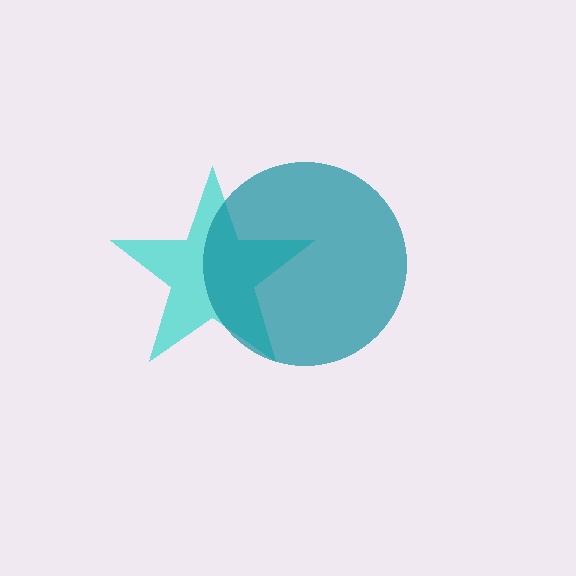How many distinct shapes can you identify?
There are 2 distinct shapes: a cyan star, a teal circle.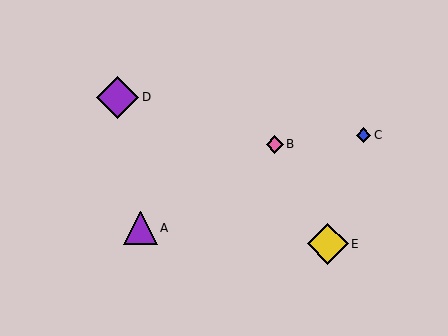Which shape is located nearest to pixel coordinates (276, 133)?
The pink diamond (labeled B) at (275, 144) is nearest to that location.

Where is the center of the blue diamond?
The center of the blue diamond is at (363, 135).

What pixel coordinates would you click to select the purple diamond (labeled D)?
Click at (118, 97) to select the purple diamond D.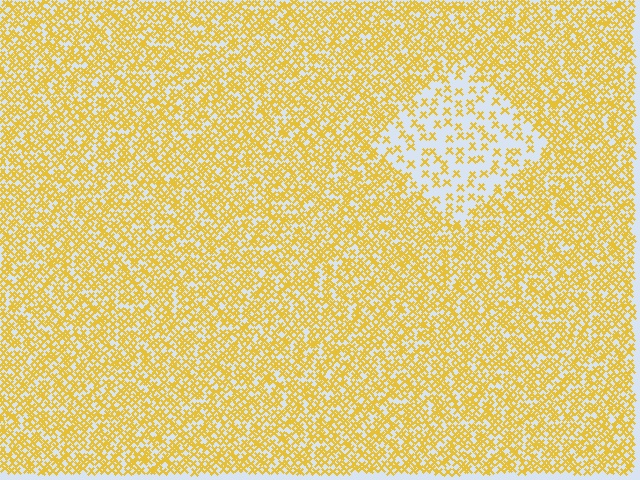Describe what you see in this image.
The image contains small yellow elements arranged at two different densities. A diamond-shaped region is visible where the elements are less densely packed than the surrounding area.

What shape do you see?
I see a diamond.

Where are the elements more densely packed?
The elements are more densely packed outside the diamond boundary.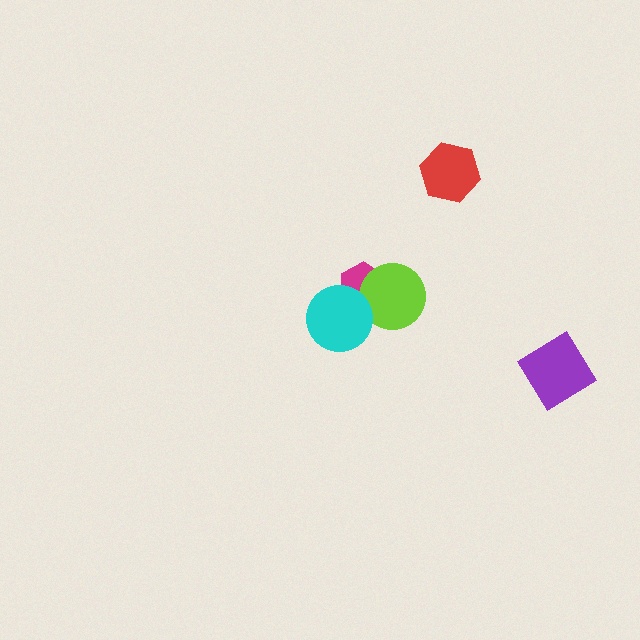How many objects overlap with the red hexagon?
0 objects overlap with the red hexagon.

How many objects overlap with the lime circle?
2 objects overlap with the lime circle.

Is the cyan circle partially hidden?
No, no other shape covers it.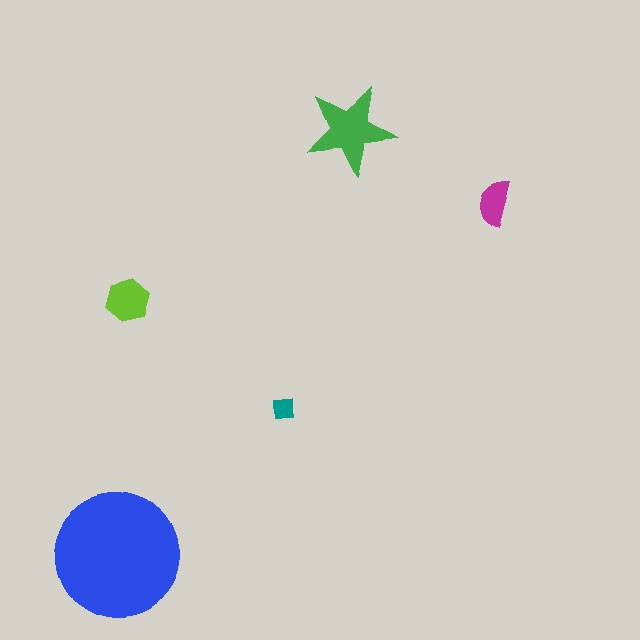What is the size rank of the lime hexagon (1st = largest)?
3rd.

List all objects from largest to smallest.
The blue circle, the green star, the lime hexagon, the magenta semicircle, the teal square.